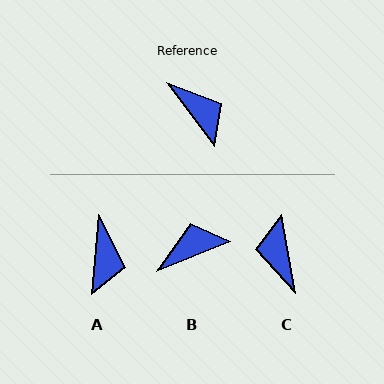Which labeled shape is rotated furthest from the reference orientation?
C, about 153 degrees away.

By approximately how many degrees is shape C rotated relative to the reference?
Approximately 153 degrees counter-clockwise.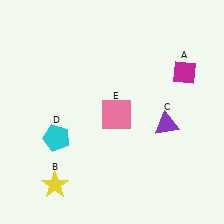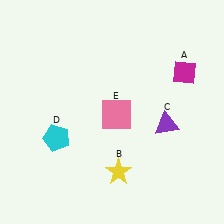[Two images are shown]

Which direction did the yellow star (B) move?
The yellow star (B) moved right.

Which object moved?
The yellow star (B) moved right.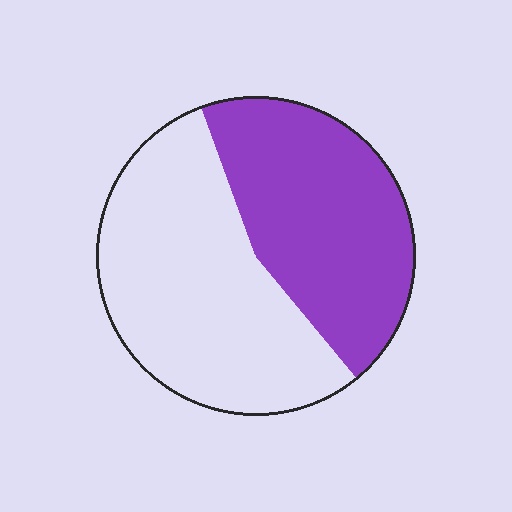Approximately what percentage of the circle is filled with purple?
Approximately 45%.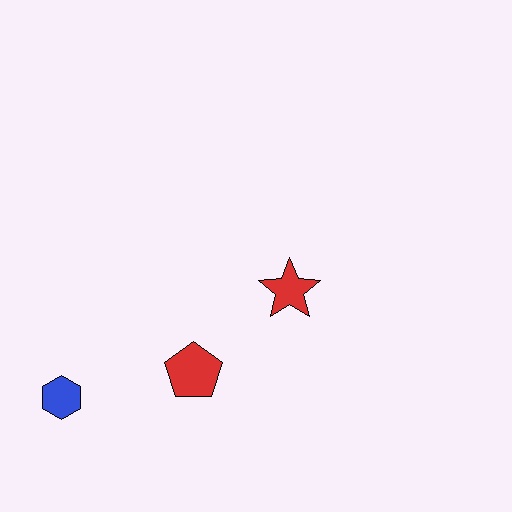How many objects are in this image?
There are 3 objects.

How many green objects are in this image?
There are no green objects.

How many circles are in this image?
There are no circles.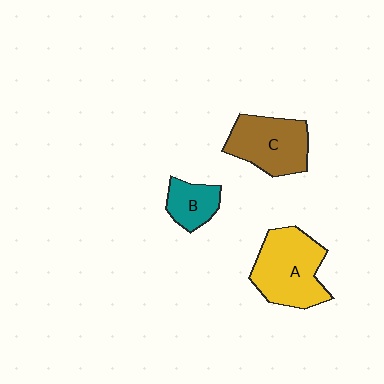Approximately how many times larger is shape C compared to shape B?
Approximately 1.9 times.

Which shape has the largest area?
Shape A (yellow).